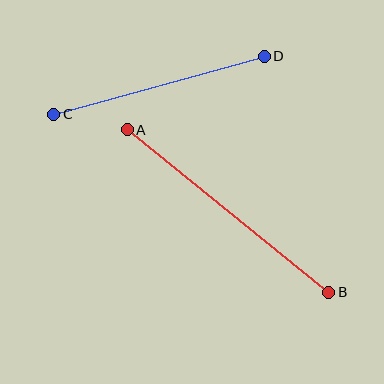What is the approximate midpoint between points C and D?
The midpoint is at approximately (159, 85) pixels.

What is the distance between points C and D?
The distance is approximately 218 pixels.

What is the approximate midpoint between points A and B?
The midpoint is at approximately (228, 211) pixels.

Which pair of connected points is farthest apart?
Points A and B are farthest apart.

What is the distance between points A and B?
The distance is approximately 259 pixels.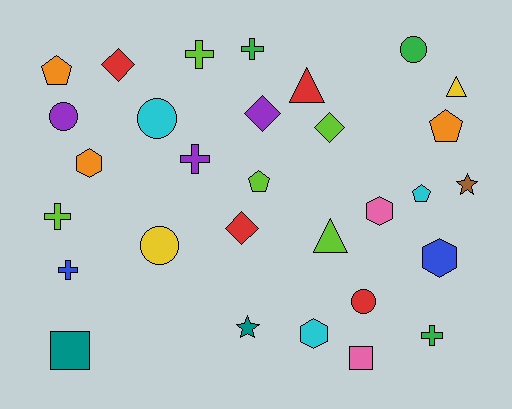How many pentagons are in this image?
There are 4 pentagons.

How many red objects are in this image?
There are 4 red objects.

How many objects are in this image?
There are 30 objects.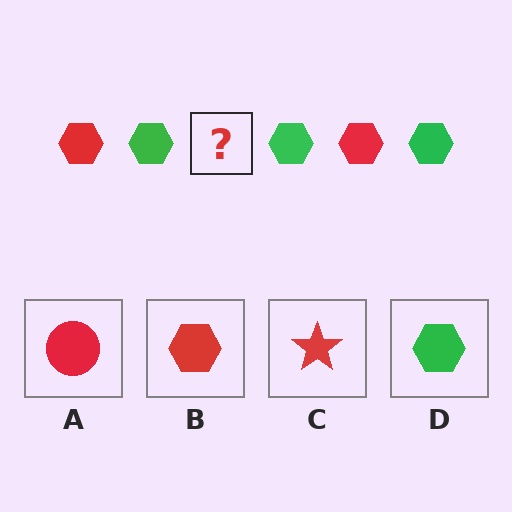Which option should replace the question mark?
Option B.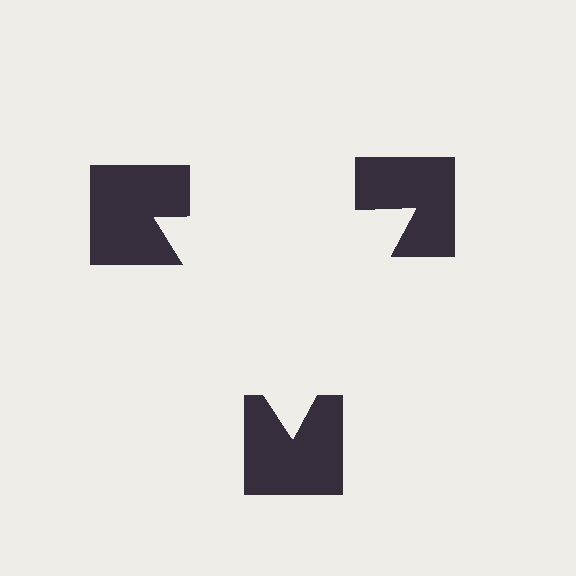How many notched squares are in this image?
There are 3 — one at each vertex of the illusory triangle.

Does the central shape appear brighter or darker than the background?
It typically appears slightly brighter than the background, even though no actual brightness change is drawn.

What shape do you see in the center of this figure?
An illusory triangle — its edges are inferred from the aligned wedge cuts in the notched squares, not physically drawn.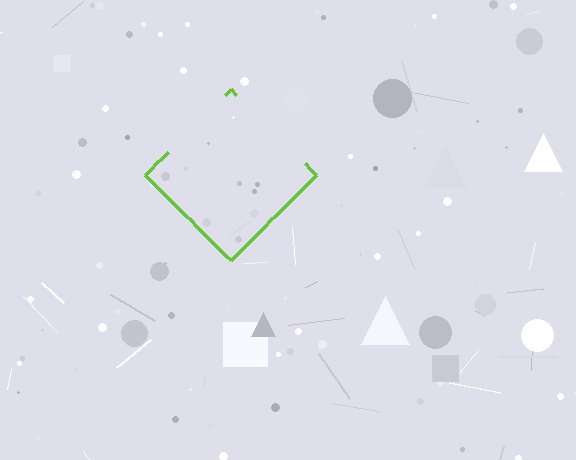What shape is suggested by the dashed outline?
The dashed outline suggests a diamond.